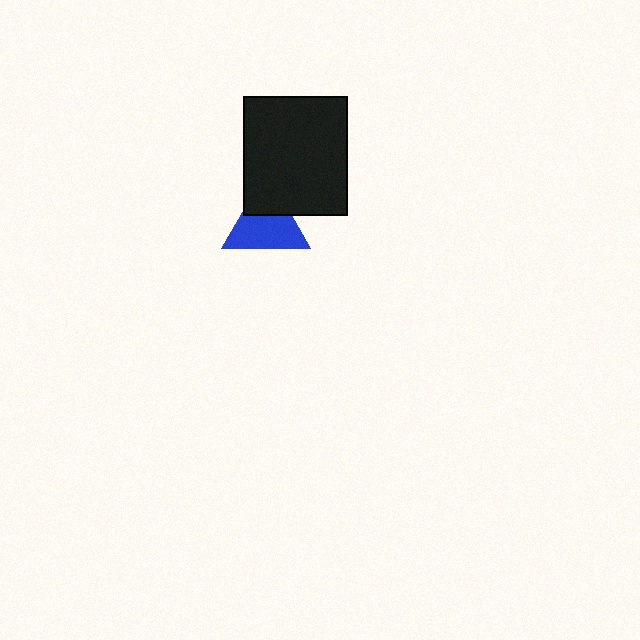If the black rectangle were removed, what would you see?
You would see the complete blue triangle.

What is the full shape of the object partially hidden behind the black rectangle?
The partially hidden object is a blue triangle.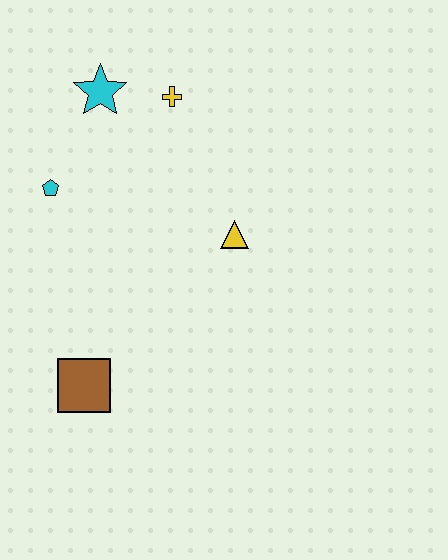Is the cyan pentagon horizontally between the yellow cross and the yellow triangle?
No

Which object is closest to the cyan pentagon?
The cyan star is closest to the cyan pentagon.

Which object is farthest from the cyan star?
The brown square is farthest from the cyan star.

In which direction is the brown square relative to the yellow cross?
The brown square is below the yellow cross.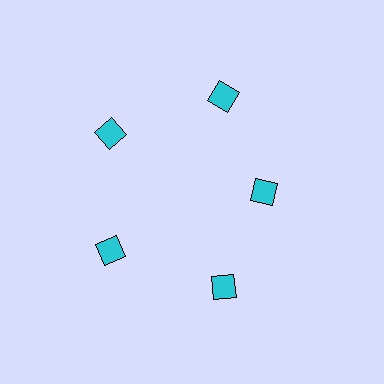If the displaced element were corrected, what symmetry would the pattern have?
It would have 5-fold rotational symmetry — the pattern would map onto itself every 72 degrees.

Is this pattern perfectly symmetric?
No. The 5 cyan squares are arranged in a ring, but one element near the 3 o'clock position is pulled inward toward the center, breaking the 5-fold rotational symmetry.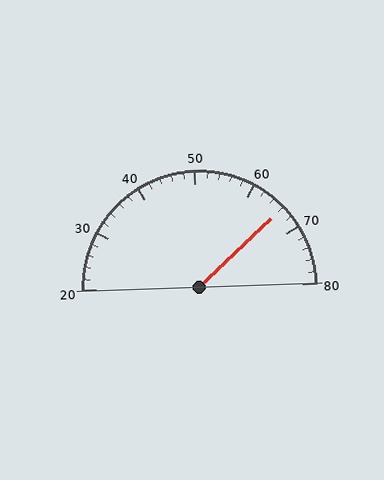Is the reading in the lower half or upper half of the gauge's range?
The reading is in the upper half of the range (20 to 80).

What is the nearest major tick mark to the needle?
The nearest major tick mark is 70.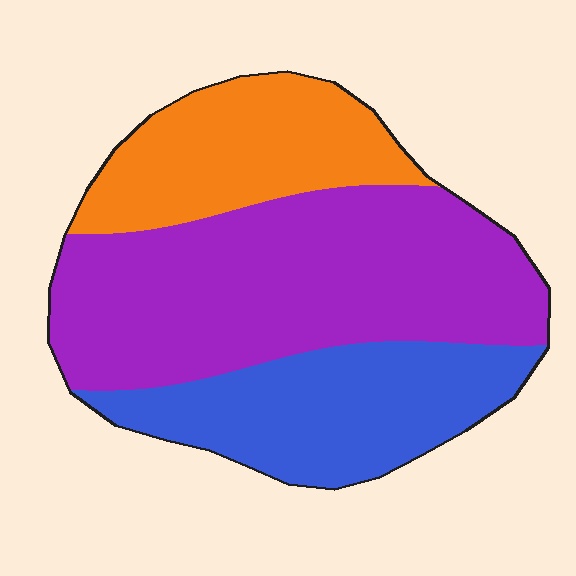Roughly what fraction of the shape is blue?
Blue covers roughly 25% of the shape.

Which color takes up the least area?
Orange, at roughly 25%.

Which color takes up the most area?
Purple, at roughly 50%.